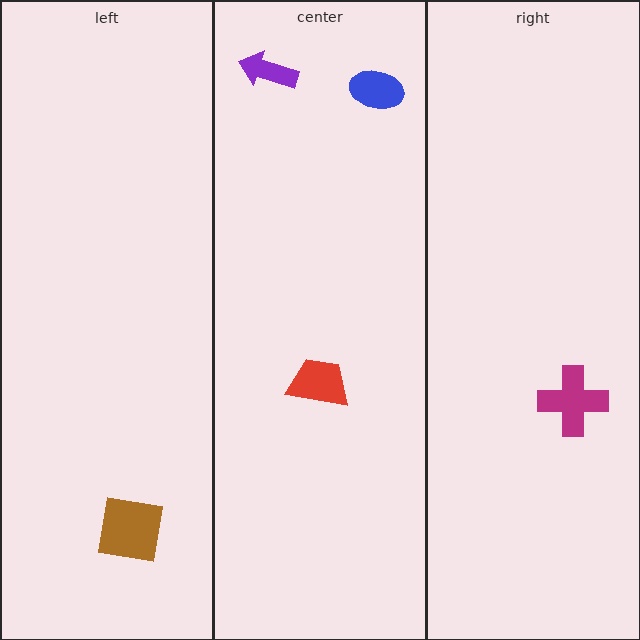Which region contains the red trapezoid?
The center region.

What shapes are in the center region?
The blue ellipse, the purple arrow, the red trapezoid.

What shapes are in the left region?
The brown square.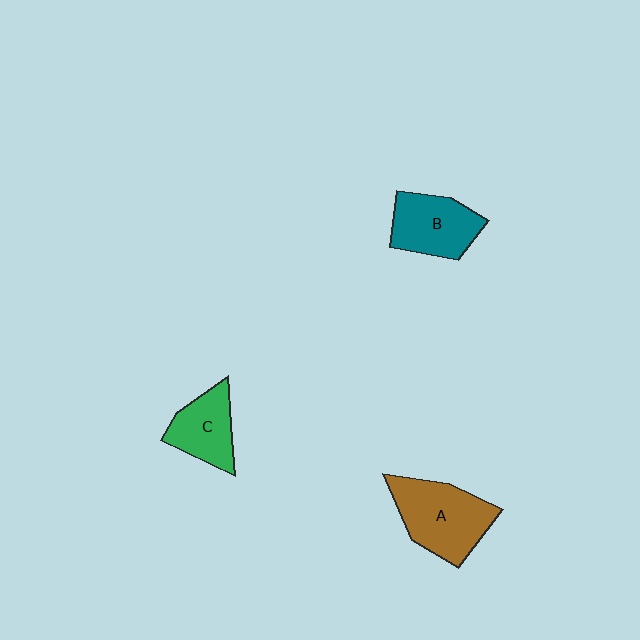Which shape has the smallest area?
Shape C (green).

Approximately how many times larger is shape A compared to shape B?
Approximately 1.3 times.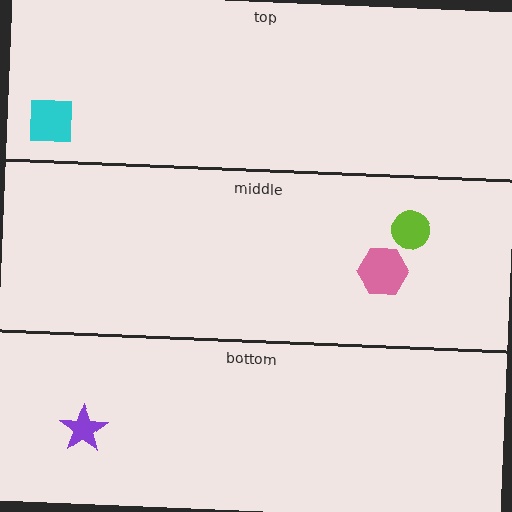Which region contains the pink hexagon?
The middle region.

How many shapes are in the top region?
1.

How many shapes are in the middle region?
2.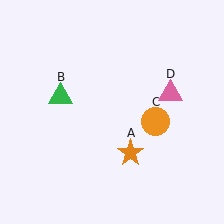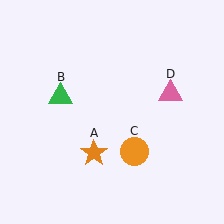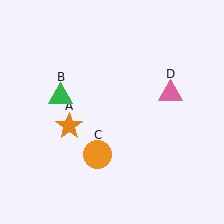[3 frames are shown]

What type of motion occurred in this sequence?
The orange star (object A), orange circle (object C) rotated clockwise around the center of the scene.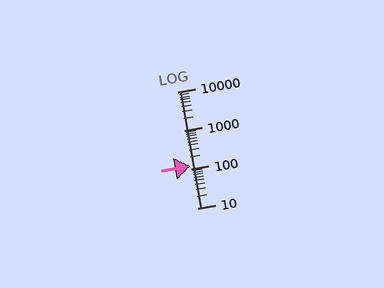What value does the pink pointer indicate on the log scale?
The pointer indicates approximately 120.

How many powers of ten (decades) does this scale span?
The scale spans 3 decades, from 10 to 10000.